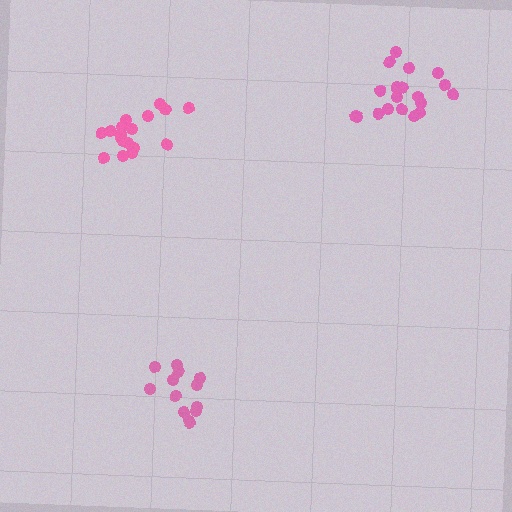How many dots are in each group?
Group 1: 19 dots, Group 2: 18 dots, Group 3: 13 dots (50 total).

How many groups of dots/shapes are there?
There are 3 groups.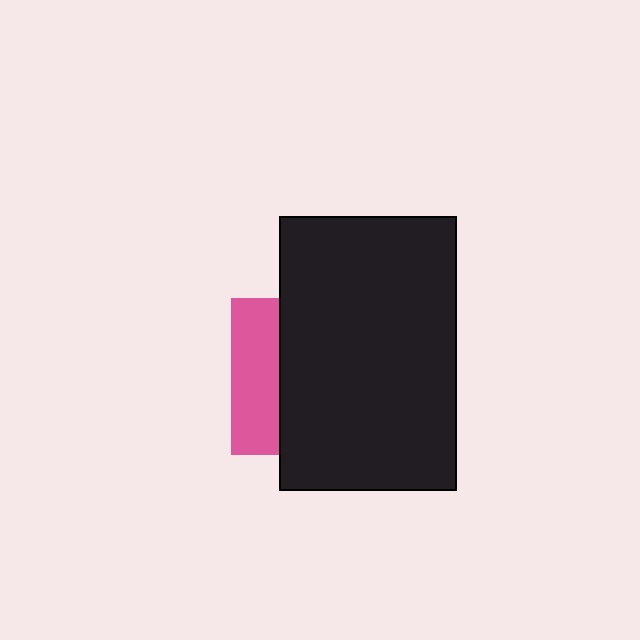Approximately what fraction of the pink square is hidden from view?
Roughly 69% of the pink square is hidden behind the black rectangle.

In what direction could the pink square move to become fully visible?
The pink square could move left. That would shift it out from behind the black rectangle entirely.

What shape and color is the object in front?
The object in front is a black rectangle.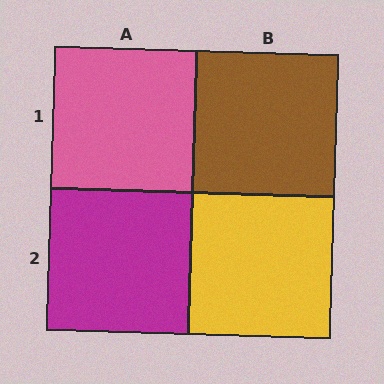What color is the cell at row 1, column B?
Brown.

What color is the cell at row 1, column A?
Pink.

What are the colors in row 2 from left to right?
Magenta, yellow.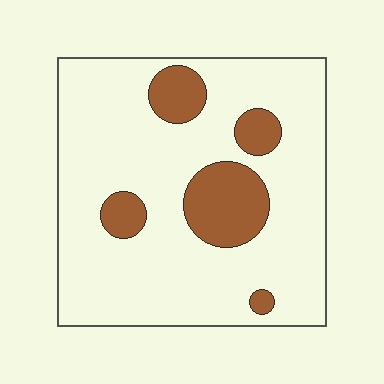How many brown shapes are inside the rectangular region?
5.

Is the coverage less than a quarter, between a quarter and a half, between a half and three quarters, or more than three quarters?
Less than a quarter.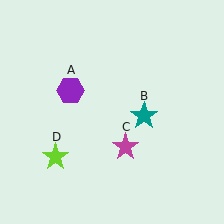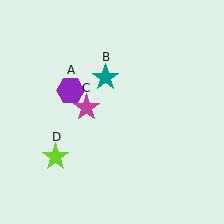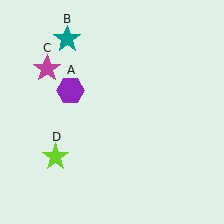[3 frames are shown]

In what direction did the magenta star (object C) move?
The magenta star (object C) moved up and to the left.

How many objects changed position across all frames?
2 objects changed position: teal star (object B), magenta star (object C).